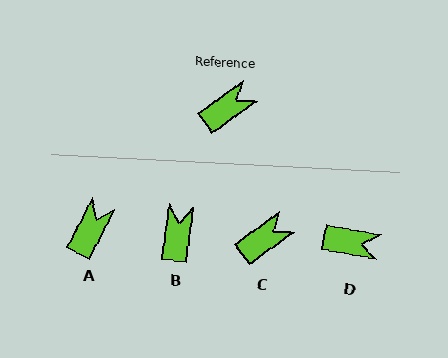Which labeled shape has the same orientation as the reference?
C.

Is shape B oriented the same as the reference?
No, it is off by about 47 degrees.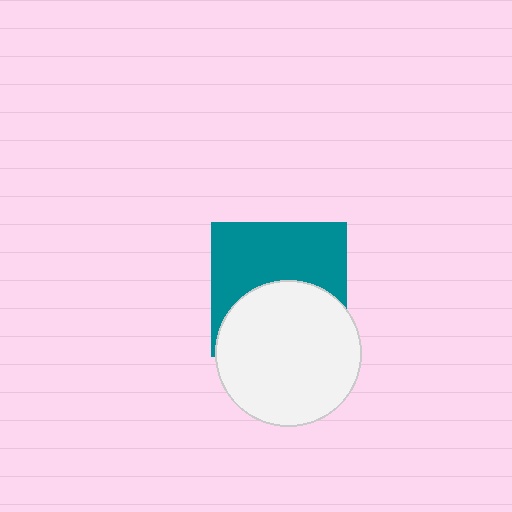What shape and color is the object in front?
The object in front is a white circle.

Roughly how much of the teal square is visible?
About half of it is visible (roughly 54%).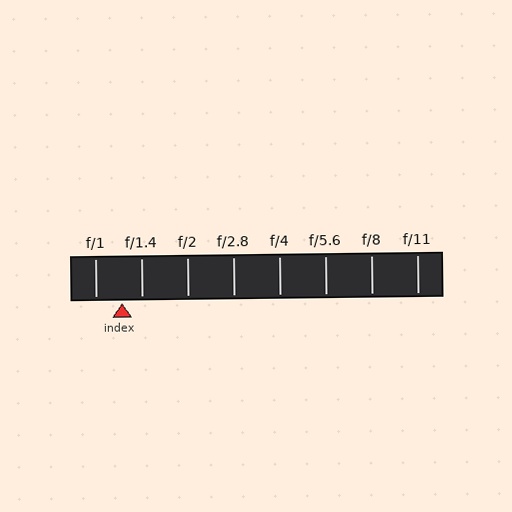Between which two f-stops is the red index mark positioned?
The index mark is between f/1 and f/1.4.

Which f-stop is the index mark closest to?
The index mark is closest to f/1.4.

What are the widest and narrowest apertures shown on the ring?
The widest aperture shown is f/1 and the narrowest is f/11.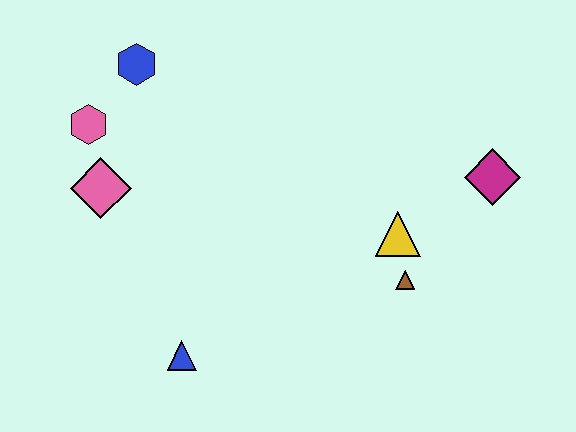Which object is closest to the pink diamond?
The pink hexagon is closest to the pink diamond.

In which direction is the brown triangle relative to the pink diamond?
The brown triangle is to the right of the pink diamond.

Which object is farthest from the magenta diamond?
The pink hexagon is farthest from the magenta diamond.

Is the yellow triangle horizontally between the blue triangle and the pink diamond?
No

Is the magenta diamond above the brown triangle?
Yes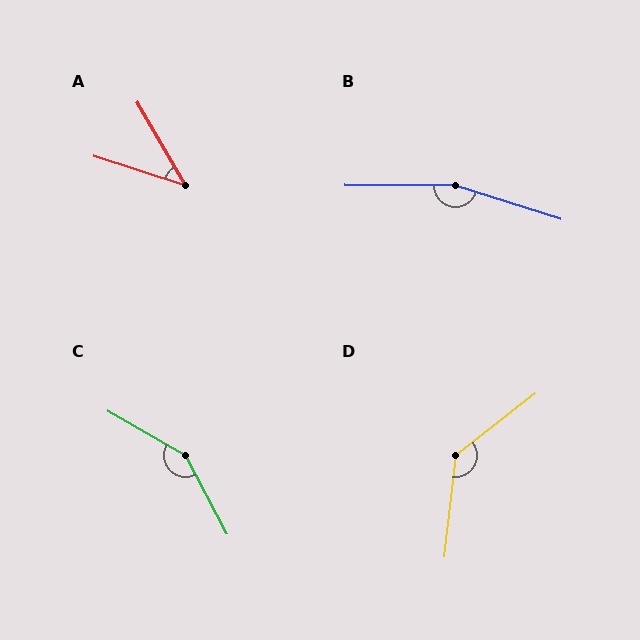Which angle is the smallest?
A, at approximately 42 degrees.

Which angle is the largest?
B, at approximately 163 degrees.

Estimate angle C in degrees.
Approximately 148 degrees.